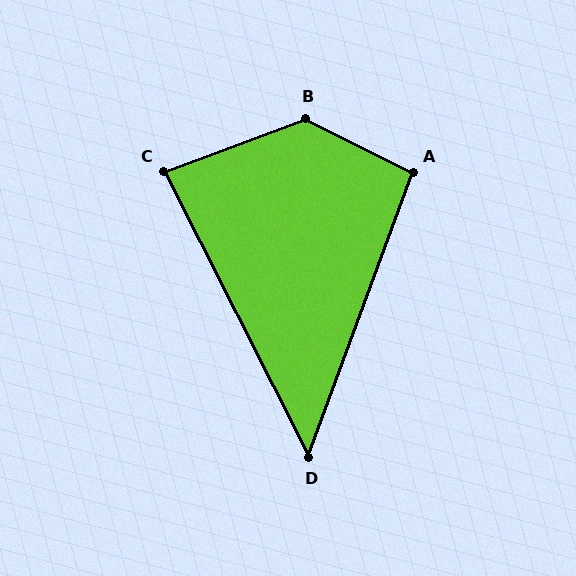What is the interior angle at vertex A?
Approximately 96 degrees (obtuse).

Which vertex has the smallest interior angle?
D, at approximately 47 degrees.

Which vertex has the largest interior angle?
B, at approximately 133 degrees.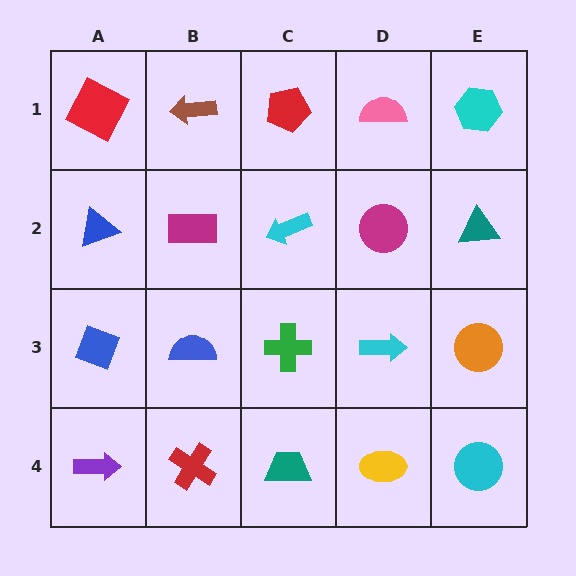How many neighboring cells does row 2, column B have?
4.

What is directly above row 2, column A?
A red square.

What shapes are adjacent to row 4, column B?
A blue semicircle (row 3, column B), a purple arrow (row 4, column A), a teal trapezoid (row 4, column C).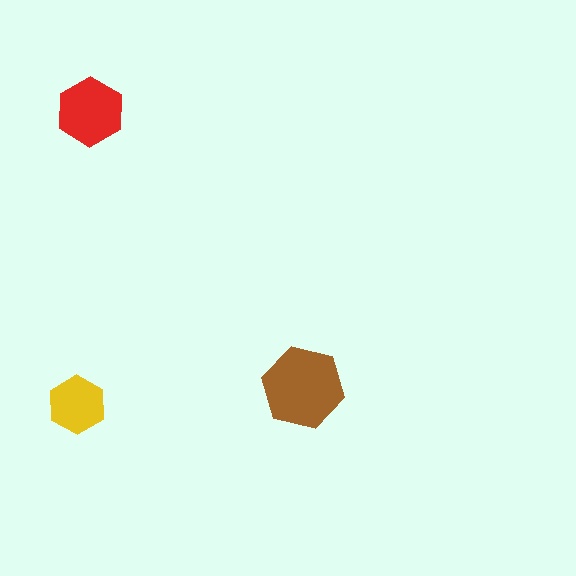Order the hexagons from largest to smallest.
the brown one, the red one, the yellow one.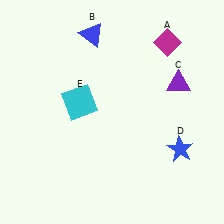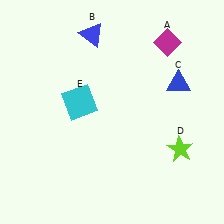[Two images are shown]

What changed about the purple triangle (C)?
In Image 1, C is purple. In Image 2, it changed to blue.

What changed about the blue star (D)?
In Image 1, D is blue. In Image 2, it changed to lime.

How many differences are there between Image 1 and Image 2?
There are 2 differences between the two images.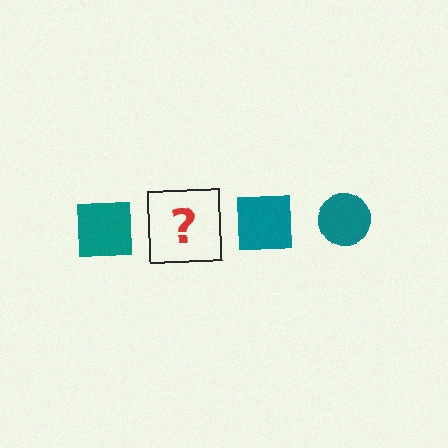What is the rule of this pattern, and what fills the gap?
The rule is that the pattern cycles through square, circle shapes in teal. The gap should be filled with a teal circle.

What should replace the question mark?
The question mark should be replaced with a teal circle.